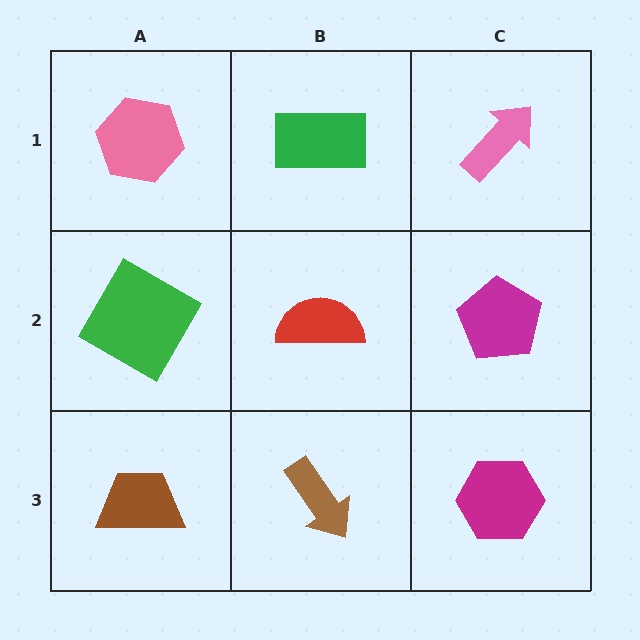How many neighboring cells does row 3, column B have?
3.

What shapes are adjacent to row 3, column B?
A red semicircle (row 2, column B), a brown trapezoid (row 3, column A), a magenta hexagon (row 3, column C).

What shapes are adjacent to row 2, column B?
A green rectangle (row 1, column B), a brown arrow (row 3, column B), a green square (row 2, column A), a magenta pentagon (row 2, column C).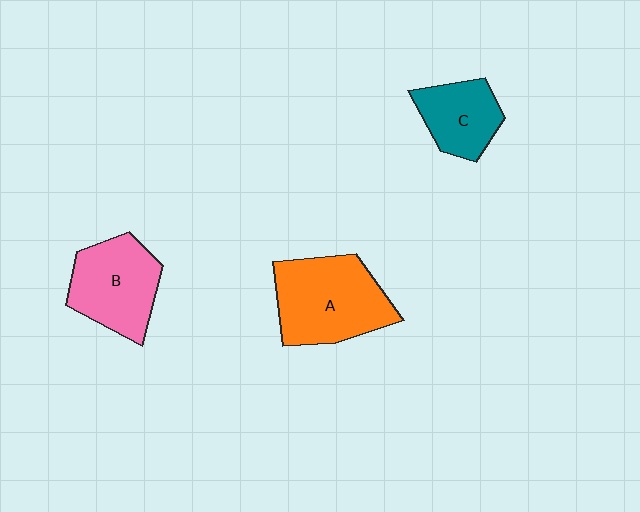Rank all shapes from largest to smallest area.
From largest to smallest: A (orange), B (pink), C (teal).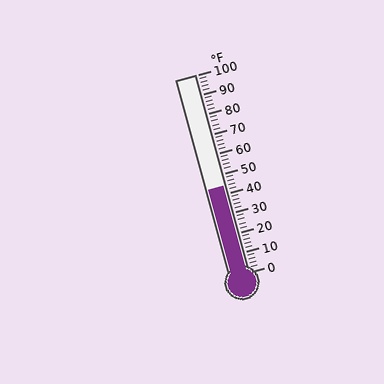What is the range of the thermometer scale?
The thermometer scale ranges from 0°F to 100°F.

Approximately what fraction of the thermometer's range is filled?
The thermometer is filled to approximately 45% of its range.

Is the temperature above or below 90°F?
The temperature is below 90°F.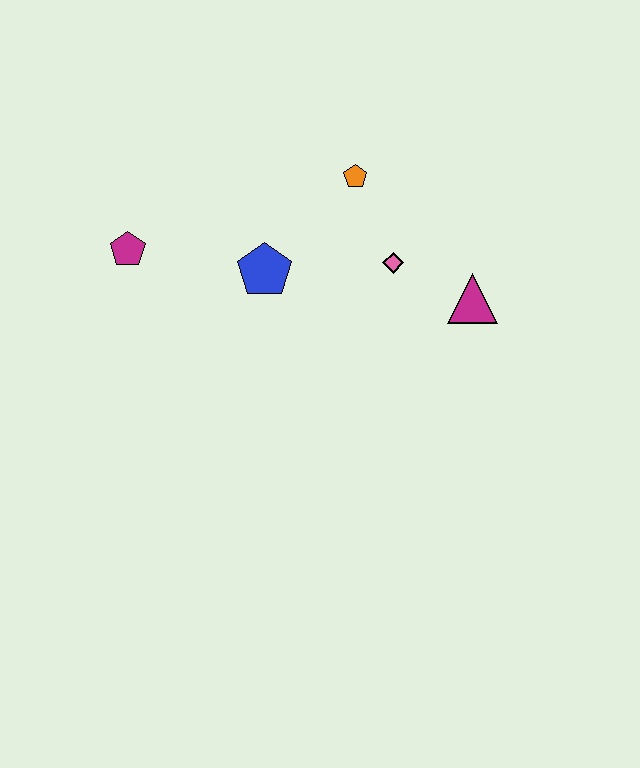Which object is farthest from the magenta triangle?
The magenta pentagon is farthest from the magenta triangle.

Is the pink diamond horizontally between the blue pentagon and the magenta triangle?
Yes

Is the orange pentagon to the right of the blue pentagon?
Yes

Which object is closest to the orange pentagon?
The pink diamond is closest to the orange pentagon.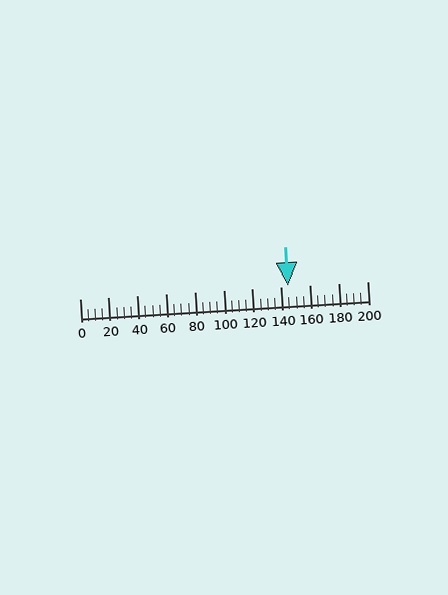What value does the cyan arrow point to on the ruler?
The cyan arrow points to approximately 145.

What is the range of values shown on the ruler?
The ruler shows values from 0 to 200.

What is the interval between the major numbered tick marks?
The major tick marks are spaced 20 units apart.